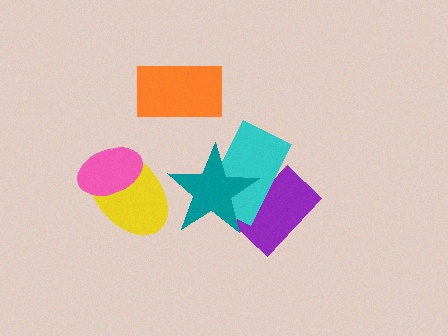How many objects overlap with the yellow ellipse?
2 objects overlap with the yellow ellipse.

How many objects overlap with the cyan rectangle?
2 objects overlap with the cyan rectangle.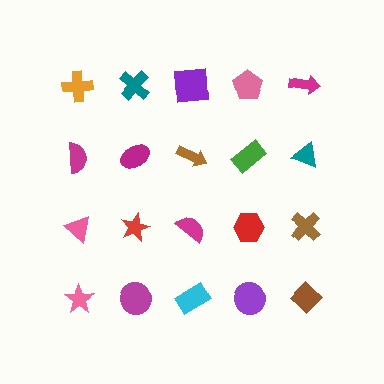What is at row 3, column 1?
A pink triangle.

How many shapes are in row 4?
5 shapes.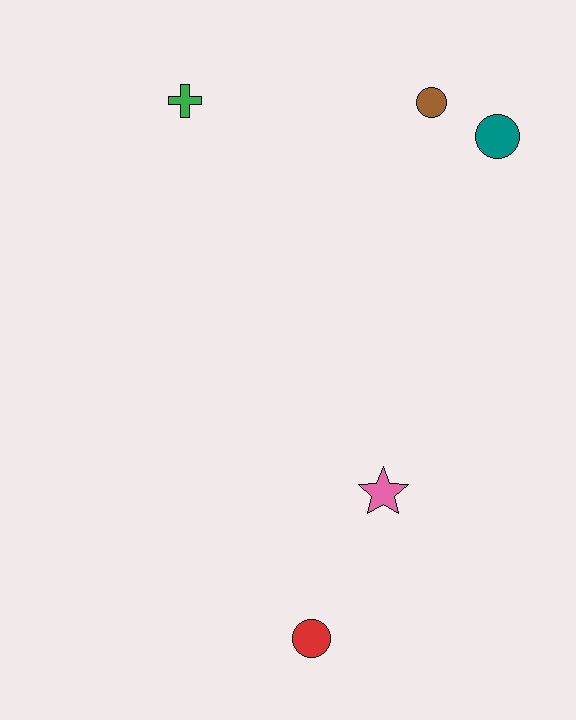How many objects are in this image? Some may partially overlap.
There are 5 objects.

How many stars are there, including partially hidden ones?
There is 1 star.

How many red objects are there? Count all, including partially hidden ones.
There is 1 red object.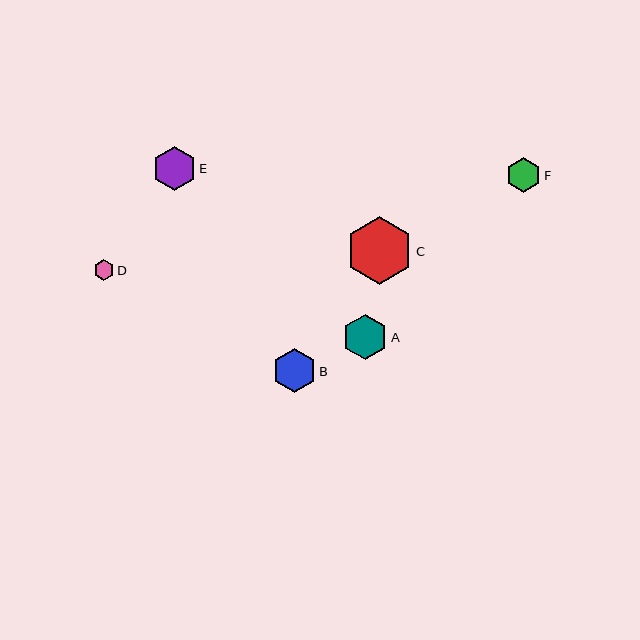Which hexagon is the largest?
Hexagon C is the largest with a size of approximately 68 pixels.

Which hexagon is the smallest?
Hexagon D is the smallest with a size of approximately 20 pixels.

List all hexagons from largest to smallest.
From largest to smallest: C, A, B, E, F, D.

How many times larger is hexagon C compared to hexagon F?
Hexagon C is approximately 1.9 times the size of hexagon F.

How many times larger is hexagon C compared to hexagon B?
Hexagon C is approximately 1.6 times the size of hexagon B.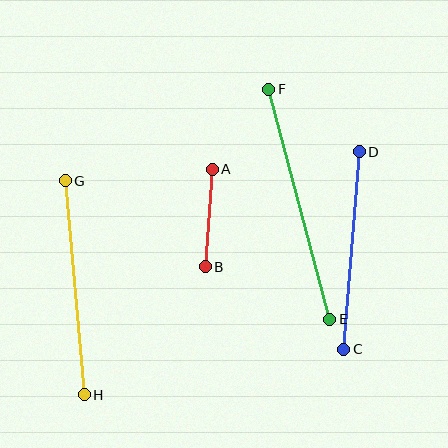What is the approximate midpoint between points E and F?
The midpoint is at approximately (299, 204) pixels.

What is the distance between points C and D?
The distance is approximately 198 pixels.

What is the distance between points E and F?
The distance is approximately 238 pixels.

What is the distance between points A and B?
The distance is approximately 98 pixels.